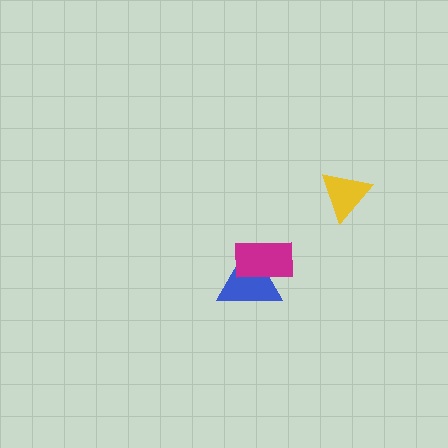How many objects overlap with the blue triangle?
1 object overlaps with the blue triangle.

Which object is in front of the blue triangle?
The magenta rectangle is in front of the blue triangle.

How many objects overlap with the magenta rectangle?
1 object overlaps with the magenta rectangle.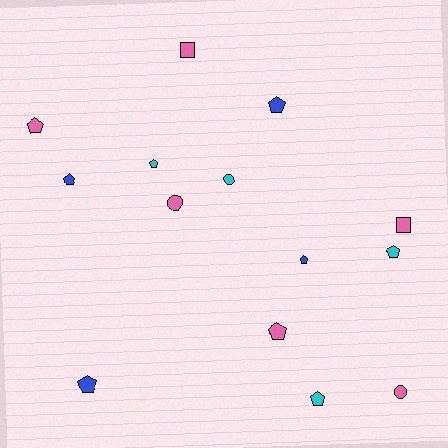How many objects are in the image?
There are 14 objects.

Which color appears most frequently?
Pink, with 6 objects.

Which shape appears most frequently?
Pentagon, with 9 objects.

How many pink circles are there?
There are 2 pink circles.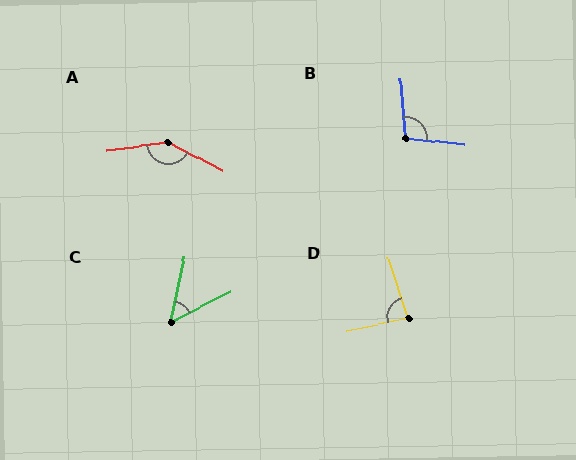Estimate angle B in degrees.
Approximately 102 degrees.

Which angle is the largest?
A, at approximately 144 degrees.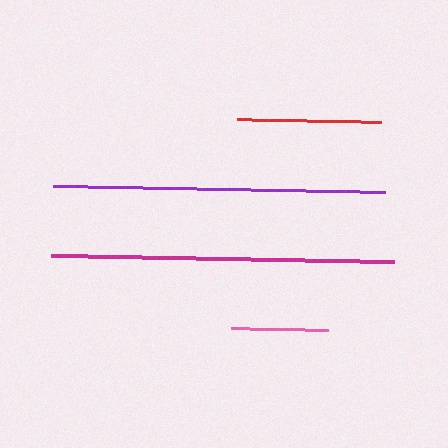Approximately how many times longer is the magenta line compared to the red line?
The magenta line is approximately 2.4 times the length of the red line.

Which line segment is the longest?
The magenta line is the longest at approximately 344 pixels.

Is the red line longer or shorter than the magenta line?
The magenta line is longer than the red line.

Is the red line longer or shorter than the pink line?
The red line is longer than the pink line.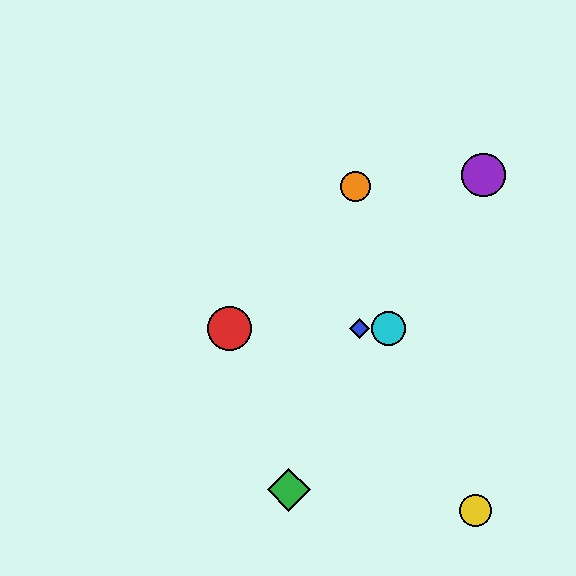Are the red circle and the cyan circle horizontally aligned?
Yes, both are at y≈328.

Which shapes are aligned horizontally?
The red circle, the blue diamond, the cyan circle are aligned horizontally.